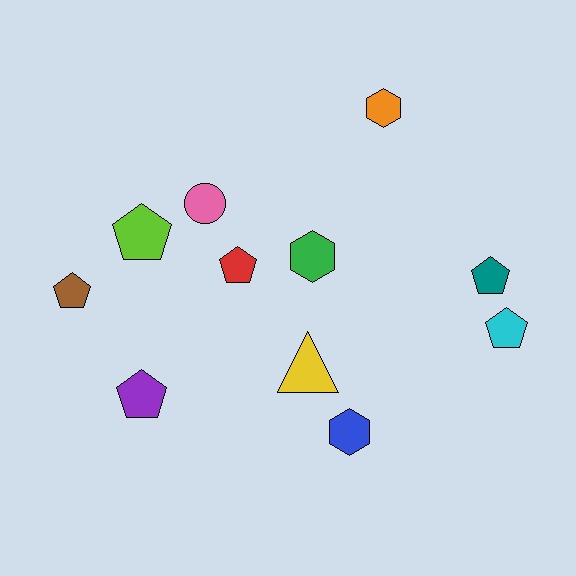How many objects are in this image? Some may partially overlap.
There are 11 objects.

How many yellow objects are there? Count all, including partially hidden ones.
There is 1 yellow object.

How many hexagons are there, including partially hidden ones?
There are 3 hexagons.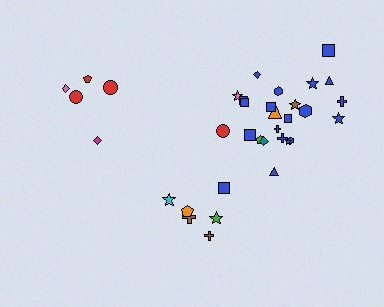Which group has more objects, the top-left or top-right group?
The top-right group.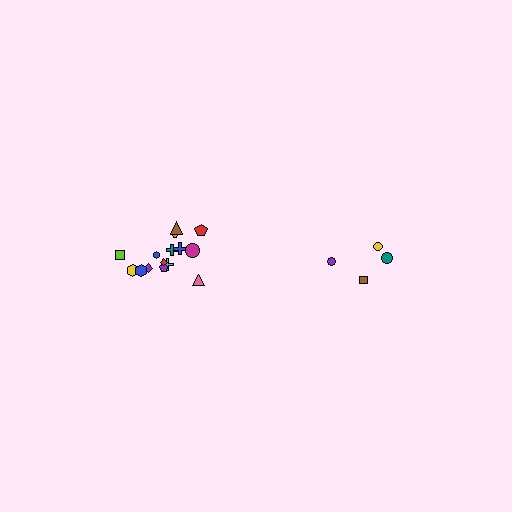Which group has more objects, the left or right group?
The left group.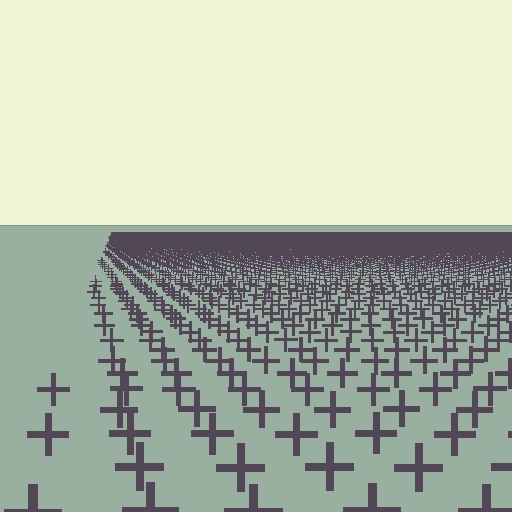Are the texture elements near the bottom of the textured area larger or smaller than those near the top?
Larger. Near the bottom, elements are closer to the viewer and appear at a bigger on-screen size.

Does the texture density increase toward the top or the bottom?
Density increases toward the top.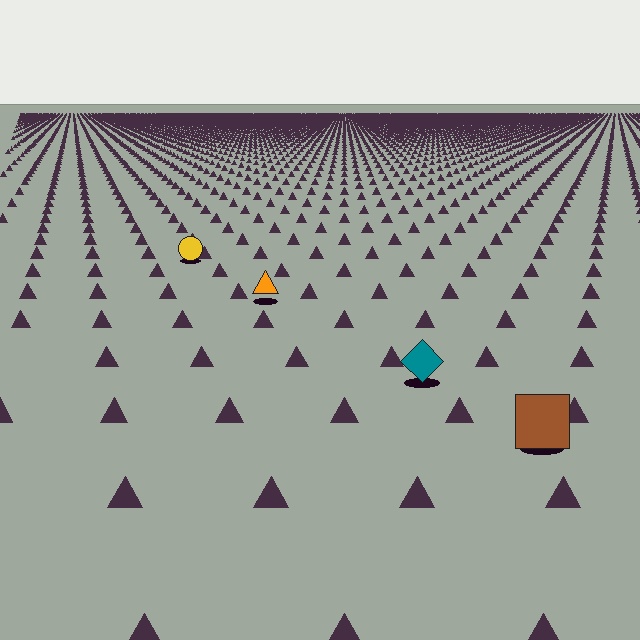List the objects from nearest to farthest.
From nearest to farthest: the brown square, the teal diamond, the orange triangle, the yellow circle.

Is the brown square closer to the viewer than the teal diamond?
Yes. The brown square is closer — you can tell from the texture gradient: the ground texture is coarser near it.